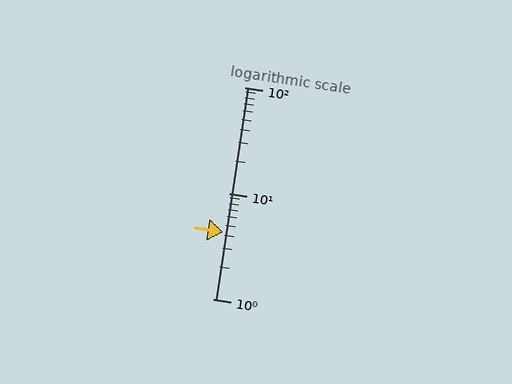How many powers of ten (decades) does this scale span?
The scale spans 2 decades, from 1 to 100.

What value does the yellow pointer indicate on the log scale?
The pointer indicates approximately 4.3.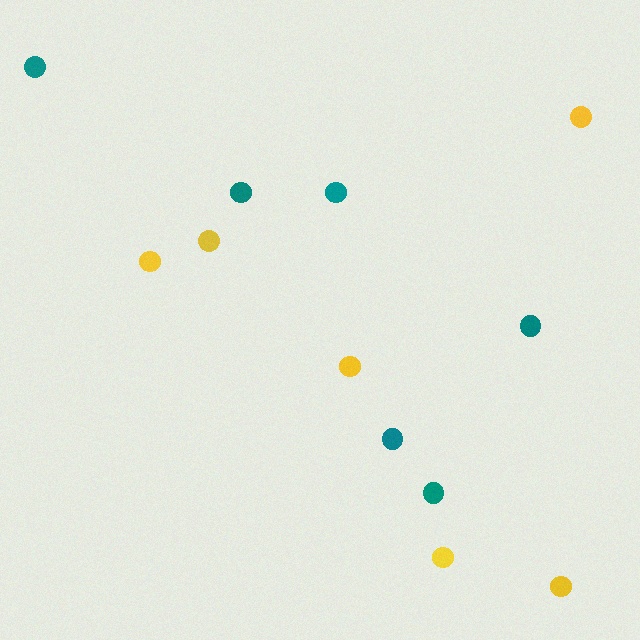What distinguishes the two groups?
There are 2 groups: one group of yellow circles (6) and one group of teal circles (6).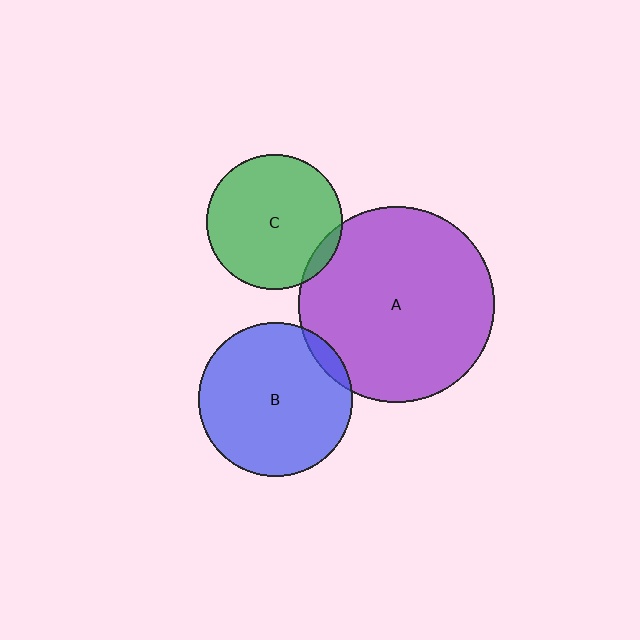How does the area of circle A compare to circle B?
Approximately 1.6 times.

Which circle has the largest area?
Circle A (purple).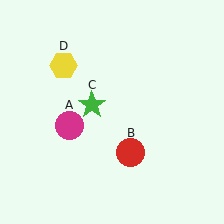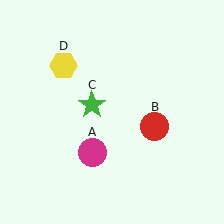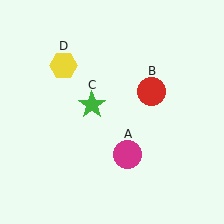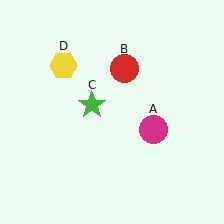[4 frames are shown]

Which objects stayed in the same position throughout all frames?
Green star (object C) and yellow hexagon (object D) remained stationary.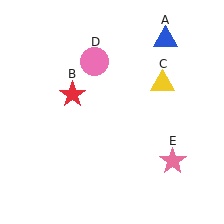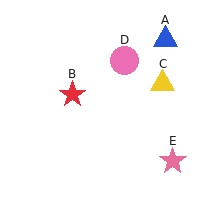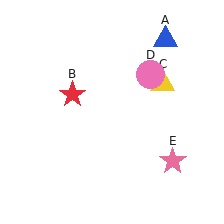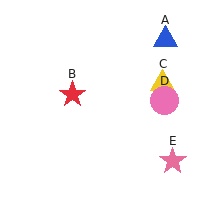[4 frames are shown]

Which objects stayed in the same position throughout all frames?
Blue triangle (object A) and red star (object B) and yellow triangle (object C) and pink star (object E) remained stationary.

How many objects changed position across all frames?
1 object changed position: pink circle (object D).